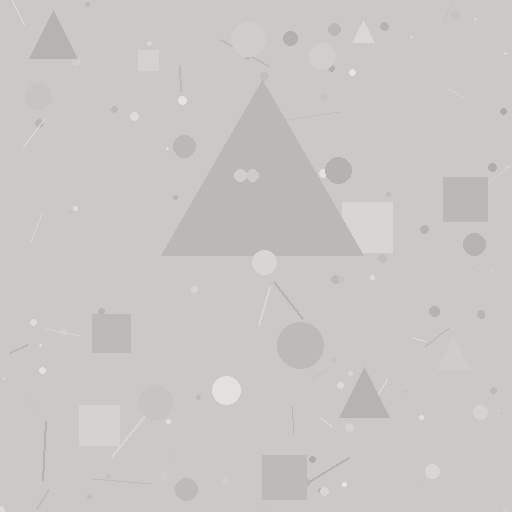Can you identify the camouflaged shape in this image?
The camouflaged shape is a triangle.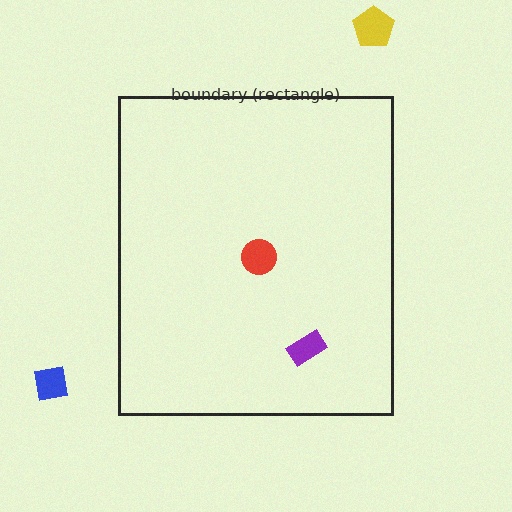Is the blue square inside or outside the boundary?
Outside.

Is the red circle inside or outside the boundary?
Inside.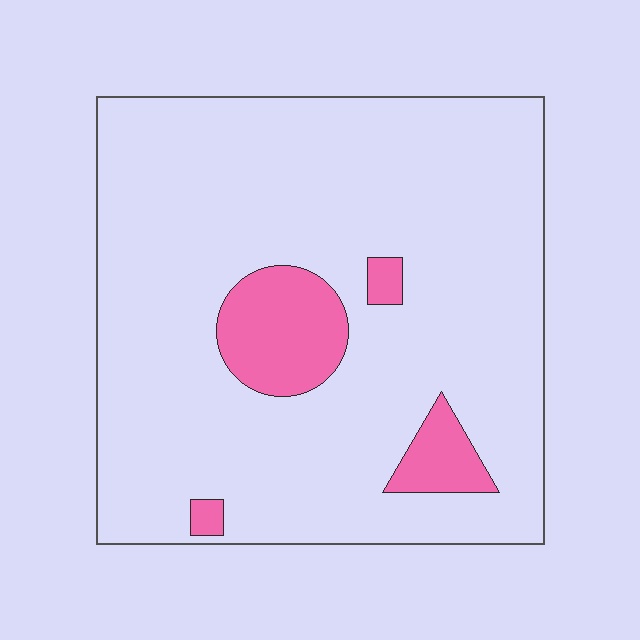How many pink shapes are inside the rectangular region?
4.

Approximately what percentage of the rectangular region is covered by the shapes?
Approximately 10%.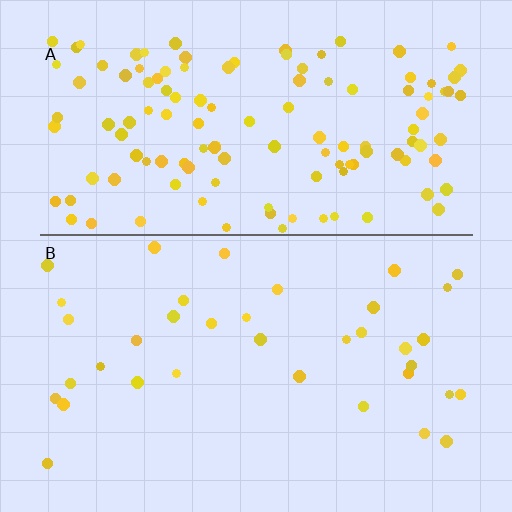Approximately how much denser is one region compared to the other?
Approximately 3.5× — region A over region B.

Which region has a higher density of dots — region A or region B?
A (the top).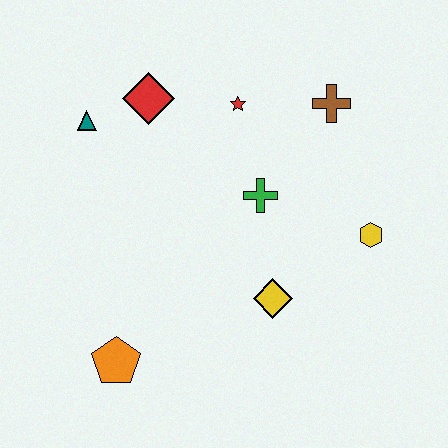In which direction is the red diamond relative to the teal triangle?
The red diamond is to the right of the teal triangle.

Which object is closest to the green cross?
The red star is closest to the green cross.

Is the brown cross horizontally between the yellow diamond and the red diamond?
No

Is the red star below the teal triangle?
No